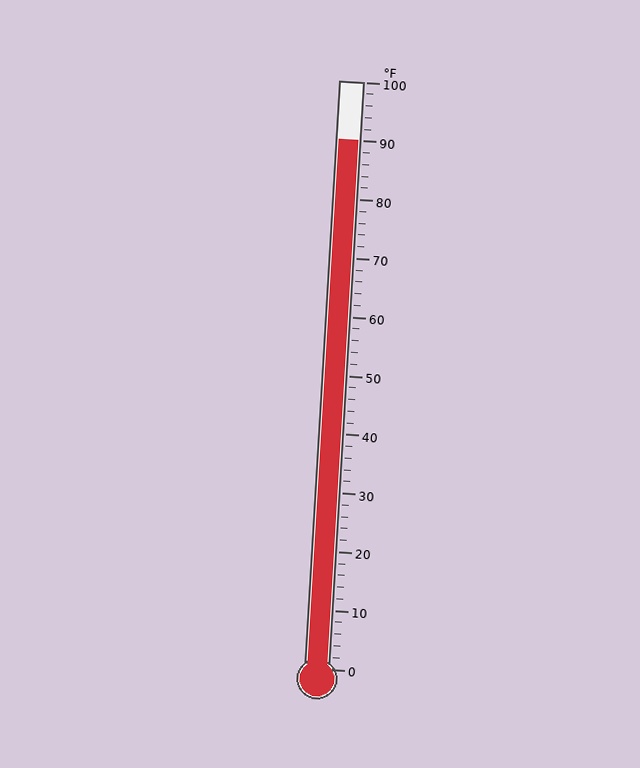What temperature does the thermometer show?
The thermometer shows approximately 90°F.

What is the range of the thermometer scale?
The thermometer scale ranges from 0°F to 100°F.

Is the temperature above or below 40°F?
The temperature is above 40°F.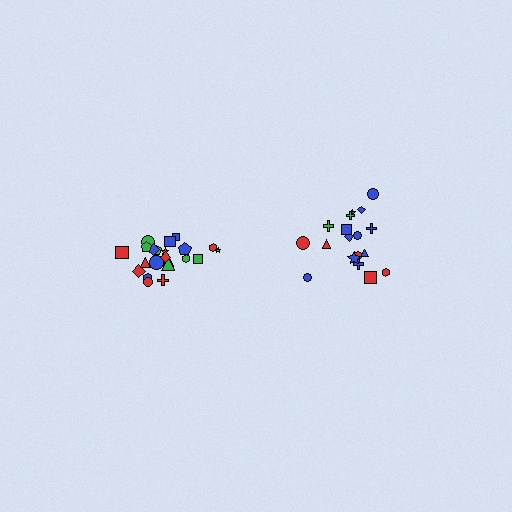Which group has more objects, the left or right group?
The left group.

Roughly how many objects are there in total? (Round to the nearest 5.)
Roughly 40 objects in total.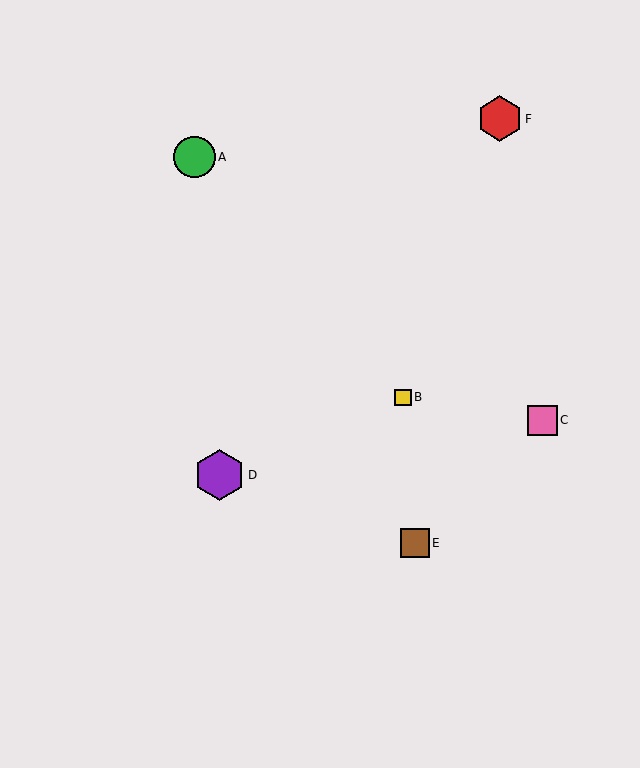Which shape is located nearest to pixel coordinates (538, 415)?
The pink square (labeled C) at (542, 420) is nearest to that location.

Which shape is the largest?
The purple hexagon (labeled D) is the largest.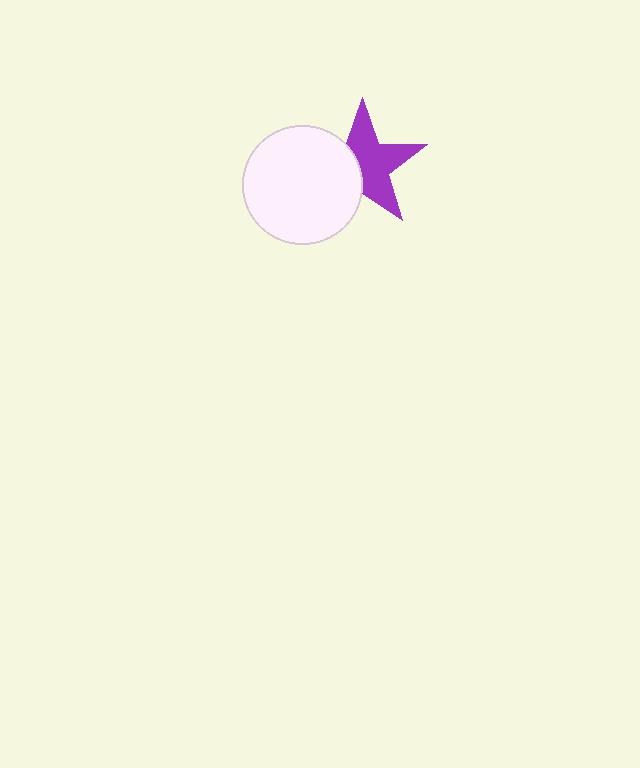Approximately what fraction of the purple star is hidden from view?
Roughly 40% of the purple star is hidden behind the white circle.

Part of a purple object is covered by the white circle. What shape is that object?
It is a star.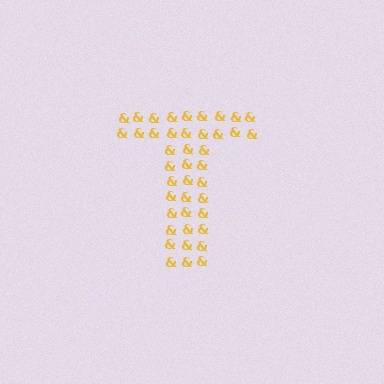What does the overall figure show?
The overall figure shows the letter T.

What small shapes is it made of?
It is made of small ampersands.